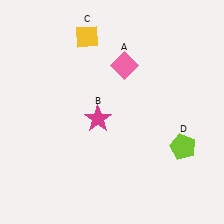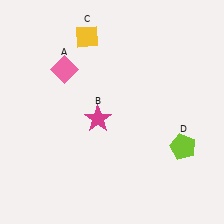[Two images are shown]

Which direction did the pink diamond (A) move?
The pink diamond (A) moved left.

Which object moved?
The pink diamond (A) moved left.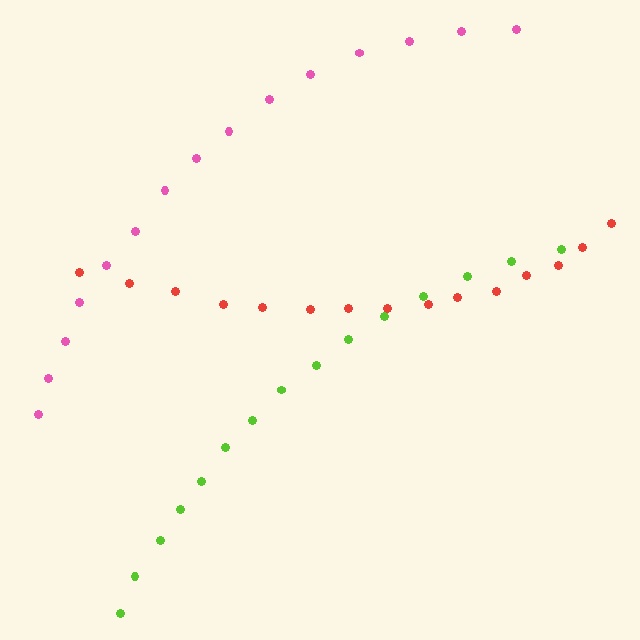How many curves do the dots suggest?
There are 3 distinct paths.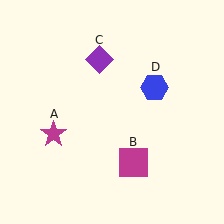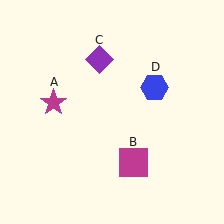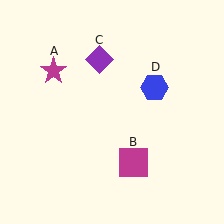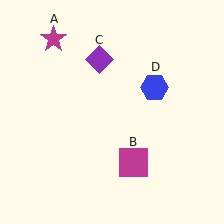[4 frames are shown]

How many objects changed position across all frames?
1 object changed position: magenta star (object A).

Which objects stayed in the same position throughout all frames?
Magenta square (object B) and purple diamond (object C) and blue hexagon (object D) remained stationary.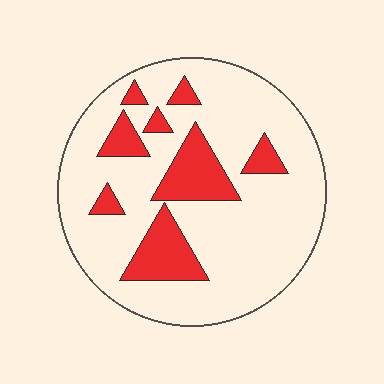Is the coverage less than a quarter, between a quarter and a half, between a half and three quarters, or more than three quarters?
Less than a quarter.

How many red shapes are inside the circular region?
8.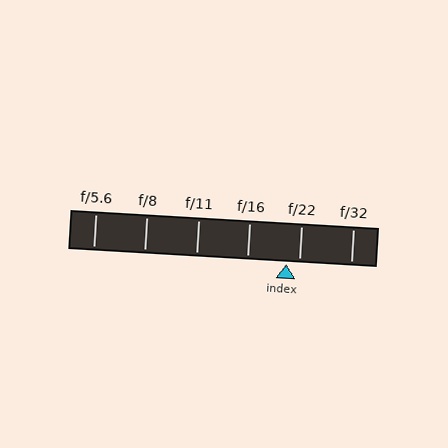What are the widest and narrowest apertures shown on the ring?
The widest aperture shown is f/5.6 and the narrowest is f/32.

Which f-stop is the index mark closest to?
The index mark is closest to f/22.